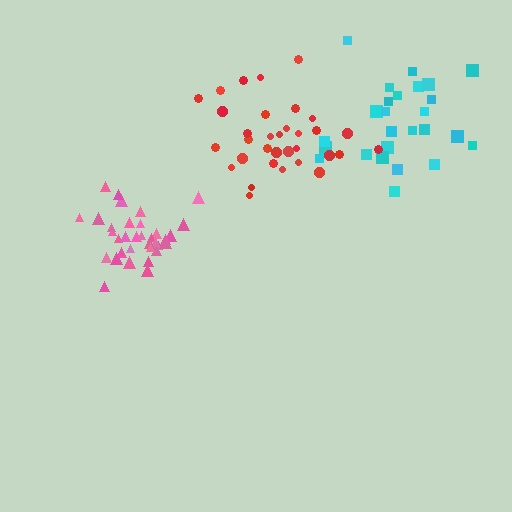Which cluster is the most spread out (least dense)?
Red.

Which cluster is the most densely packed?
Pink.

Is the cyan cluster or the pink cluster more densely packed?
Pink.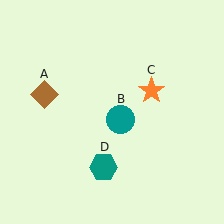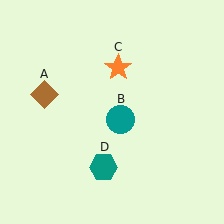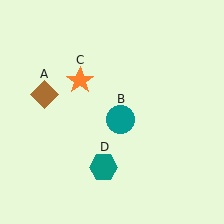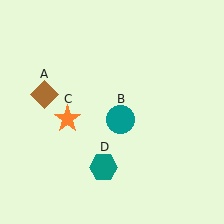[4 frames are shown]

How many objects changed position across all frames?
1 object changed position: orange star (object C).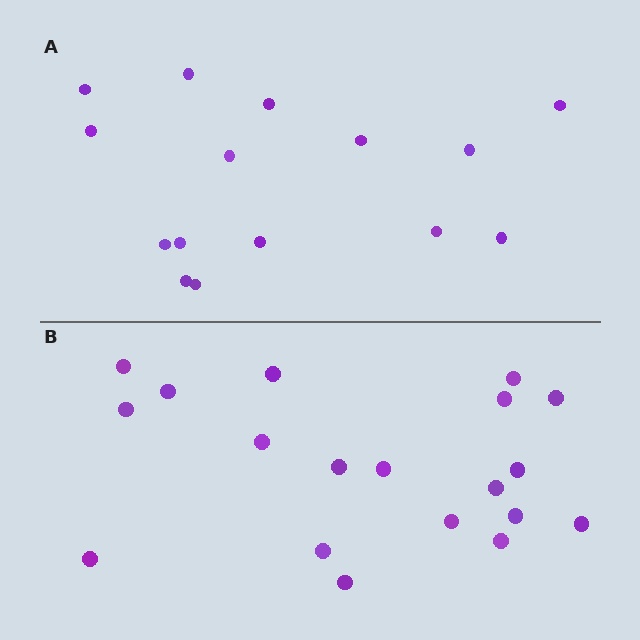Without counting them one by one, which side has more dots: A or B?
Region B (the bottom region) has more dots.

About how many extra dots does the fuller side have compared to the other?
Region B has about 4 more dots than region A.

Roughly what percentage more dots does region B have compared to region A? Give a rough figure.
About 25% more.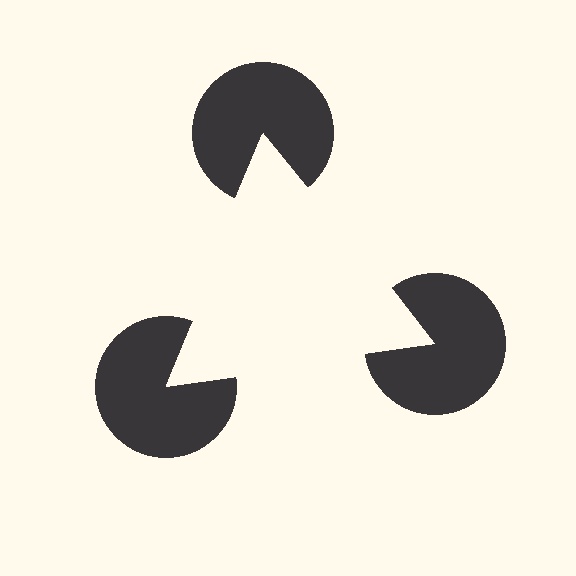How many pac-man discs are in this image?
There are 3 — one at each vertex of the illusory triangle.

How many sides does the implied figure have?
3 sides.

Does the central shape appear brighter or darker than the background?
It typically appears slightly brighter than the background, even though no actual brightness change is drawn.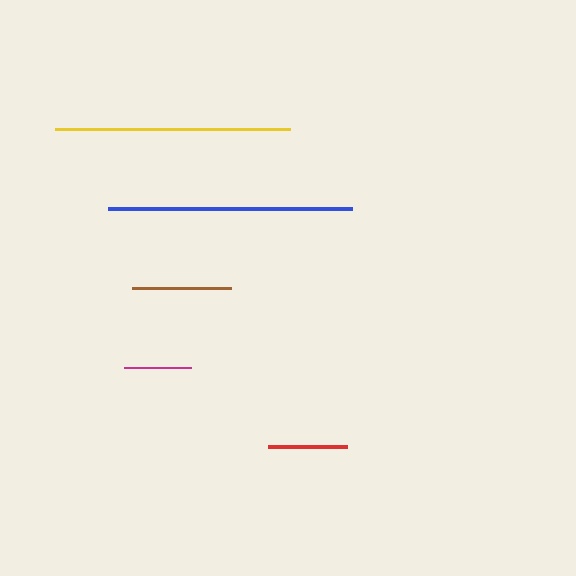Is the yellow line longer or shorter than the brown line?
The yellow line is longer than the brown line.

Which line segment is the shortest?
The magenta line is the shortest at approximately 67 pixels.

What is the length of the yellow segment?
The yellow segment is approximately 234 pixels long.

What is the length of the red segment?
The red segment is approximately 79 pixels long.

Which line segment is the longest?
The blue line is the longest at approximately 244 pixels.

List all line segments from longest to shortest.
From longest to shortest: blue, yellow, brown, red, magenta.